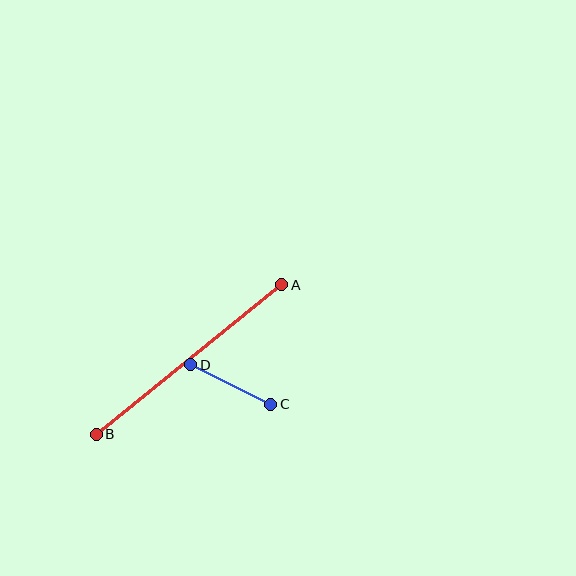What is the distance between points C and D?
The distance is approximately 89 pixels.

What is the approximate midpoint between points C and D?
The midpoint is at approximately (231, 385) pixels.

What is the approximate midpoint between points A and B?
The midpoint is at approximately (189, 359) pixels.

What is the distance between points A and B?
The distance is approximately 238 pixels.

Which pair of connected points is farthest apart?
Points A and B are farthest apart.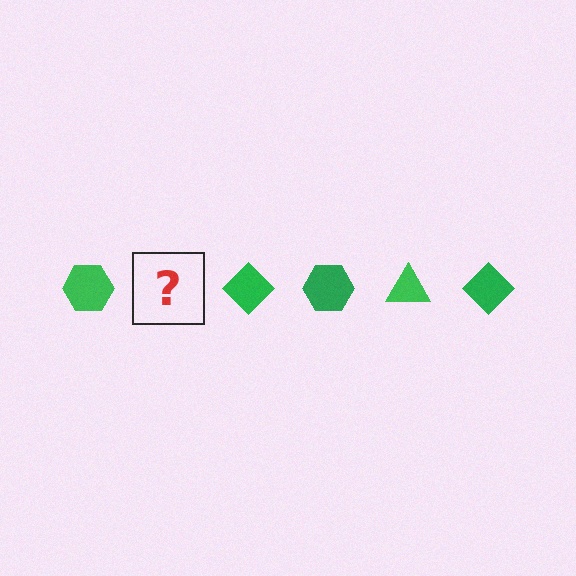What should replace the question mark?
The question mark should be replaced with a green triangle.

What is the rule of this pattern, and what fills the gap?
The rule is that the pattern cycles through hexagon, triangle, diamond shapes in green. The gap should be filled with a green triangle.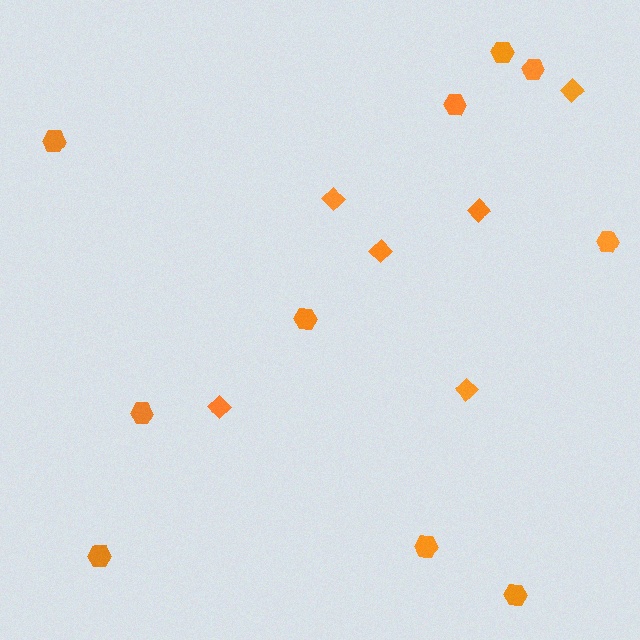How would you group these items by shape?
There are 2 groups: one group of diamonds (6) and one group of hexagons (10).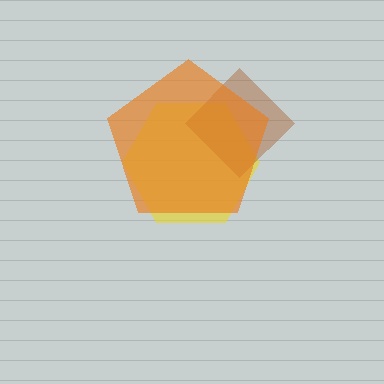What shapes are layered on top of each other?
The layered shapes are: a yellow hexagon, a brown diamond, an orange pentagon.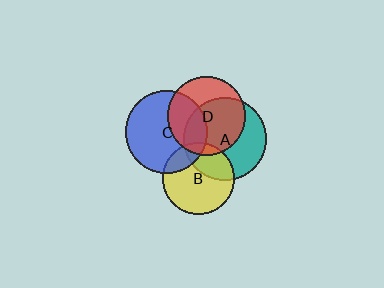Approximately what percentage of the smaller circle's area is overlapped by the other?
Approximately 10%.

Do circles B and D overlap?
Yes.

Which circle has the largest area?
Circle A (teal).